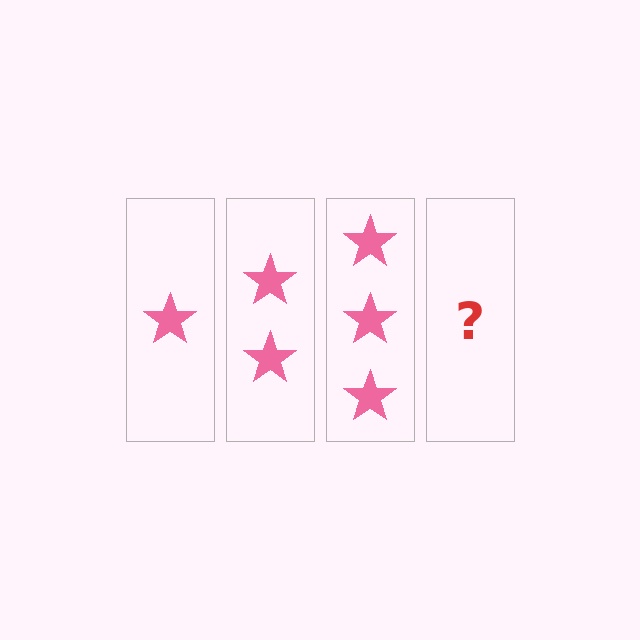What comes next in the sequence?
The next element should be 4 stars.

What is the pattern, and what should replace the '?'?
The pattern is that each step adds one more star. The '?' should be 4 stars.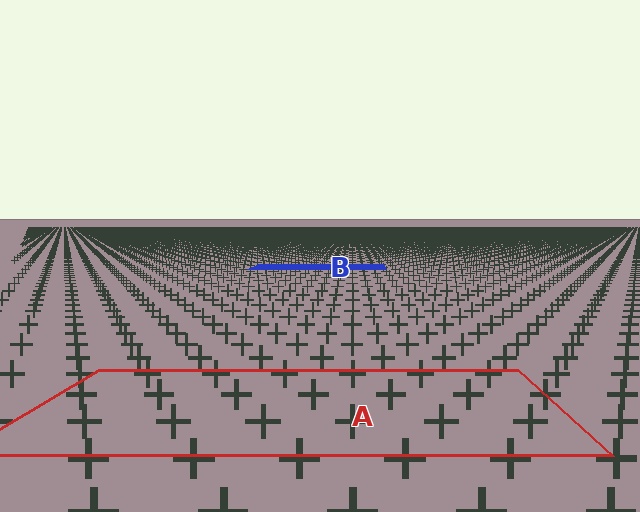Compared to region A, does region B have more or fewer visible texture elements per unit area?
Region B has more texture elements per unit area — they are packed more densely because it is farther away.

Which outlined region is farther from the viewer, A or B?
Region B is farther from the viewer — the texture elements inside it appear smaller and more densely packed.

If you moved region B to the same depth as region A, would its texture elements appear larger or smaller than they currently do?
They would appear larger. At a closer depth, the same texture elements are projected at a bigger on-screen size.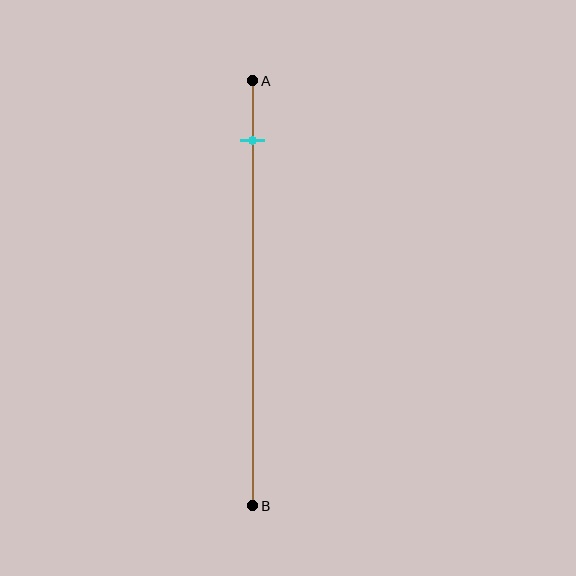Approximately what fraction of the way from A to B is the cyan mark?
The cyan mark is approximately 15% of the way from A to B.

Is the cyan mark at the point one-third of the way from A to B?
No, the mark is at about 15% from A, not at the 33% one-third point.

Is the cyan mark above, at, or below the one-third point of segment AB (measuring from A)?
The cyan mark is above the one-third point of segment AB.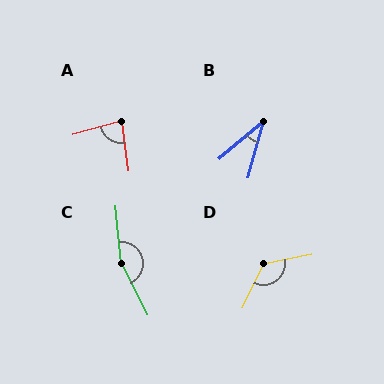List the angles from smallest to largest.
B (35°), A (82°), D (127°), C (159°).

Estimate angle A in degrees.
Approximately 82 degrees.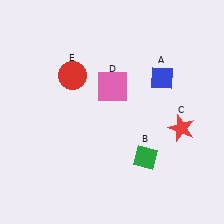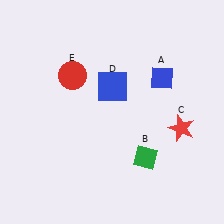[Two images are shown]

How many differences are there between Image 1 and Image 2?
There is 1 difference between the two images.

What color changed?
The square (D) changed from pink in Image 1 to blue in Image 2.